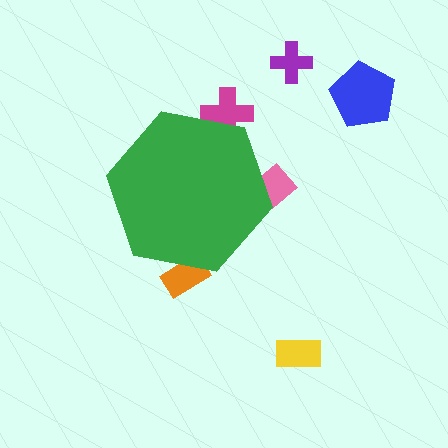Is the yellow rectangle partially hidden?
No, the yellow rectangle is fully visible.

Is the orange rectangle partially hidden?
Yes, the orange rectangle is partially hidden behind the green hexagon.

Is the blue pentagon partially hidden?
No, the blue pentagon is fully visible.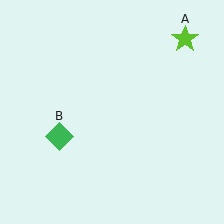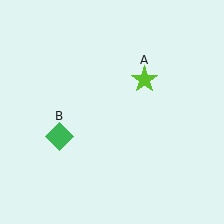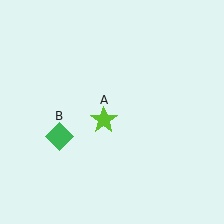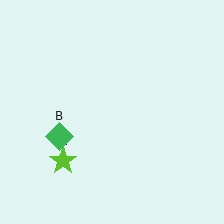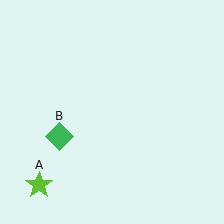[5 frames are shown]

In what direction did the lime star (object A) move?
The lime star (object A) moved down and to the left.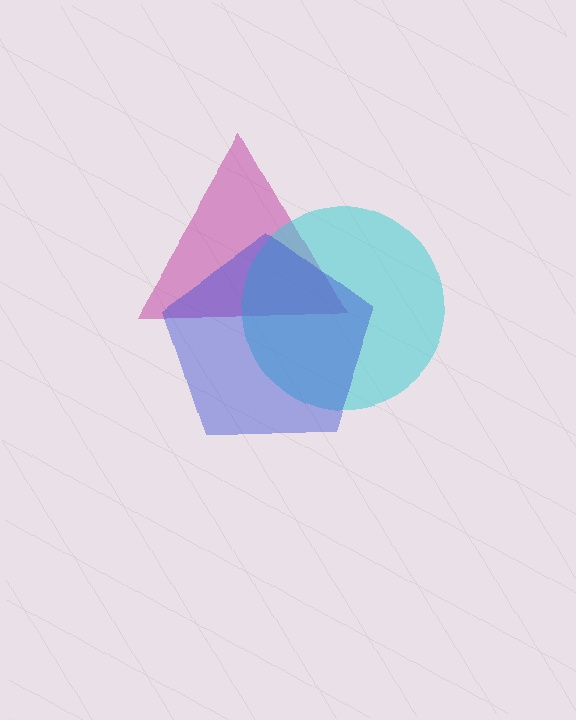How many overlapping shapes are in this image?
There are 3 overlapping shapes in the image.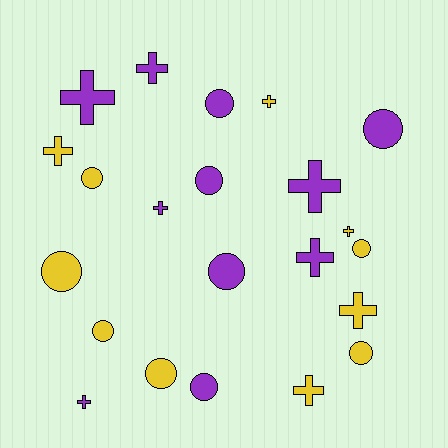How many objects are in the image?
There are 22 objects.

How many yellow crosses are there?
There are 5 yellow crosses.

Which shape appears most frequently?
Circle, with 11 objects.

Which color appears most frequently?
Purple, with 11 objects.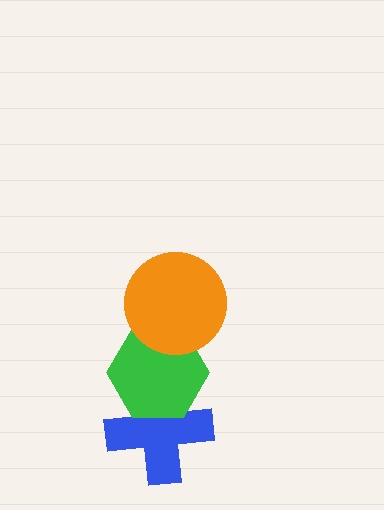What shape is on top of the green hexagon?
The orange circle is on top of the green hexagon.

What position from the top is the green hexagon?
The green hexagon is 2nd from the top.